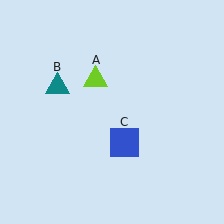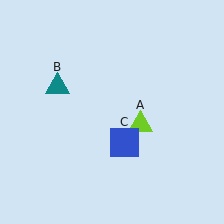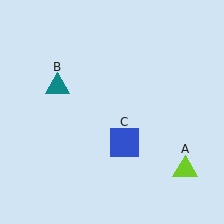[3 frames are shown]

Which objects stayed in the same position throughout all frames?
Teal triangle (object B) and blue square (object C) remained stationary.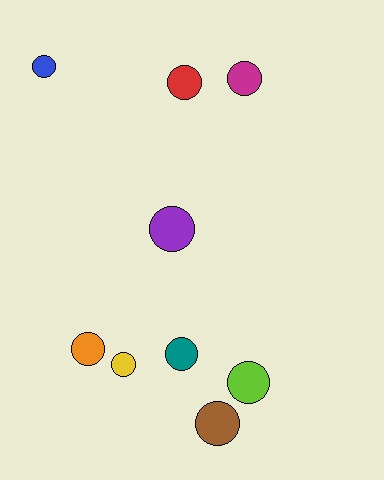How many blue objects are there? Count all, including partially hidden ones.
There is 1 blue object.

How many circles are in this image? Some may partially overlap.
There are 9 circles.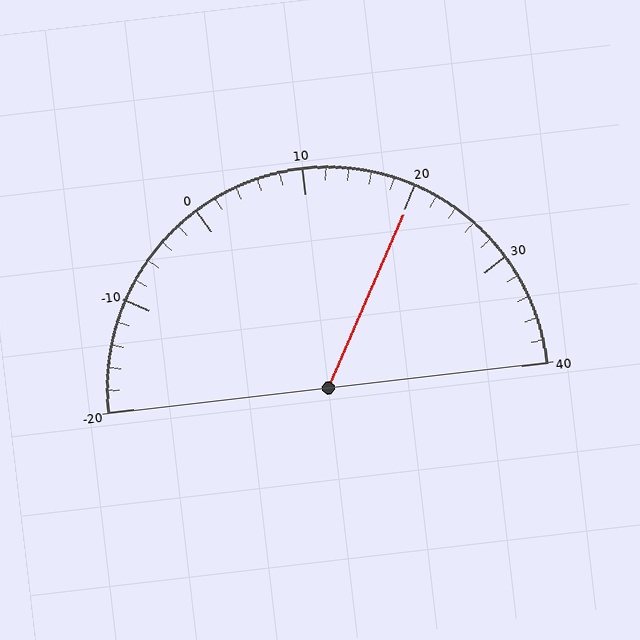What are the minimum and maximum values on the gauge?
The gauge ranges from -20 to 40.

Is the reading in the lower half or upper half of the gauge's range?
The reading is in the upper half of the range (-20 to 40).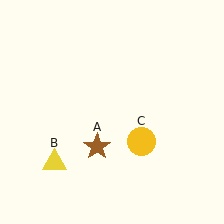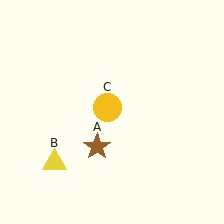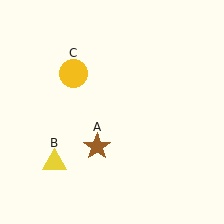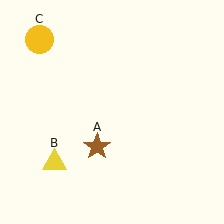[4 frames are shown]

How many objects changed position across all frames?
1 object changed position: yellow circle (object C).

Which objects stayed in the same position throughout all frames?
Brown star (object A) and yellow triangle (object B) remained stationary.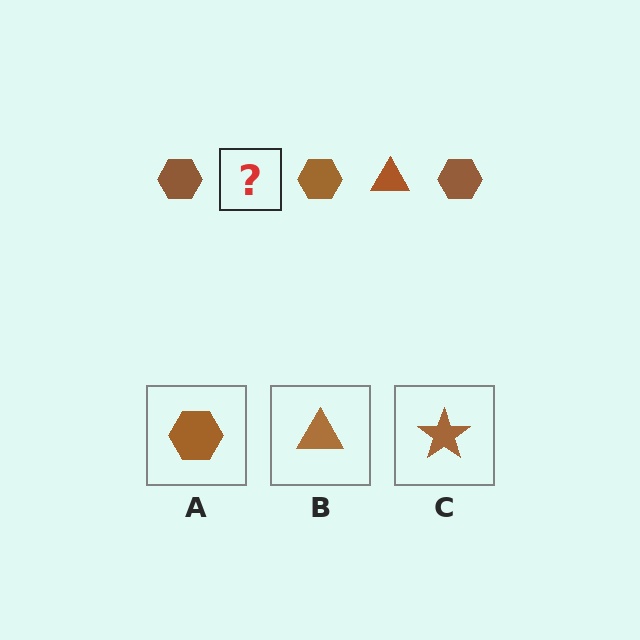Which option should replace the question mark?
Option B.